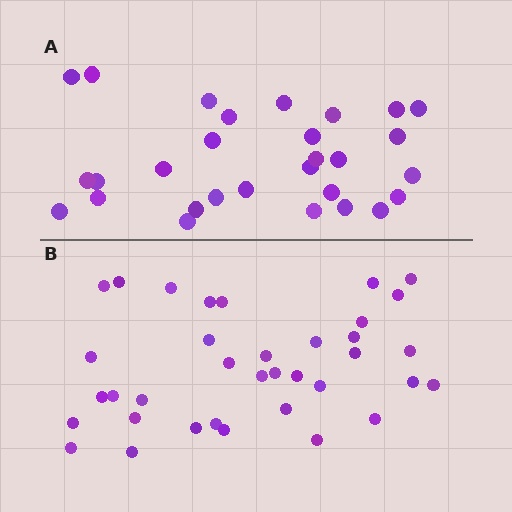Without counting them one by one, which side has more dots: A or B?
Region B (the bottom region) has more dots.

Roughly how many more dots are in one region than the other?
Region B has roughly 8 or so more dots than region A.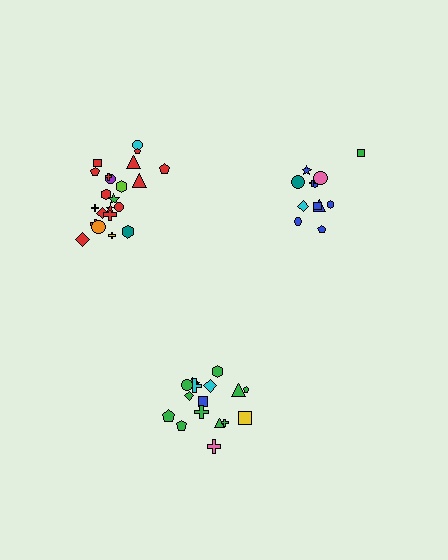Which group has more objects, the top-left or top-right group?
The top-left group.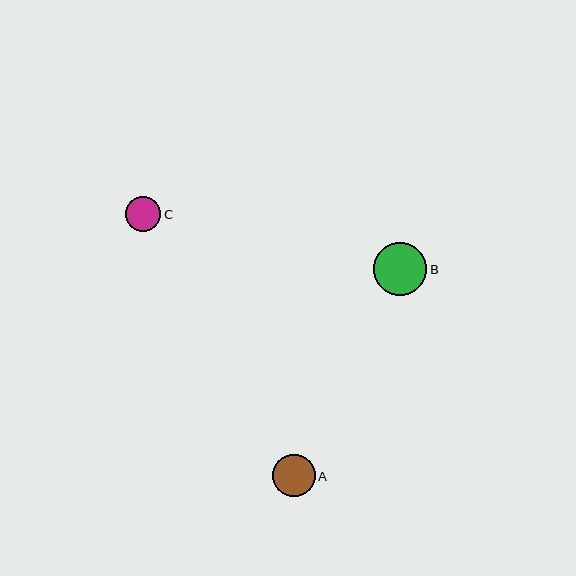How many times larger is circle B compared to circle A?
Circle B is approximately 1.3 times the size of circle A.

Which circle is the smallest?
Circle C is the smallest with a size of approximately 35 pixels.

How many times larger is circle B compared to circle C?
Circle B is approximately 1.5 times the size of circle C.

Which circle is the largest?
Circle B is the largest with a size of approximately 53 pixels.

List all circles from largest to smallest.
From largest to smallest: B, A, C.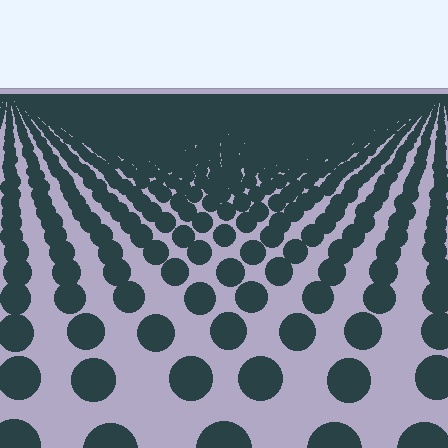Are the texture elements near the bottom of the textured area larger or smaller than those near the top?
Larger. Near the bottom, elements are closer to the viewer and appear at a bigger on-screen size.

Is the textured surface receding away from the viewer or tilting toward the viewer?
The surface is receding away from the viewer. Texture elements get smaller and denser toward the top.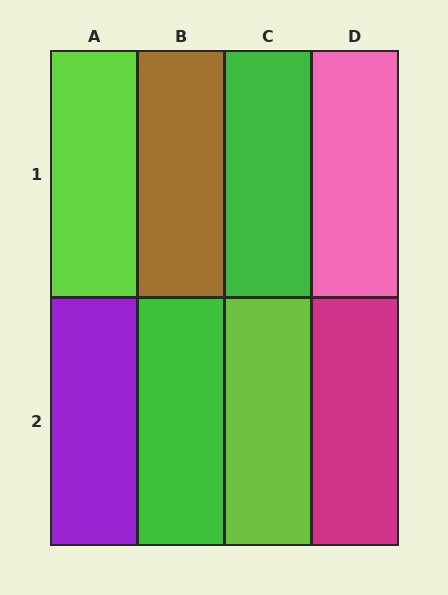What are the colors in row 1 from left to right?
Lime, brown, green, pink.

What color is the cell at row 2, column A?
Purple.